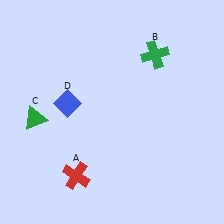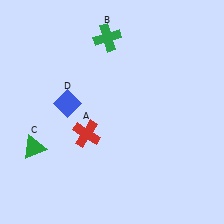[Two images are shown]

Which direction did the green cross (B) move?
The green cross (B) moved left.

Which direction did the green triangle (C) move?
The green triangle (C) moved down.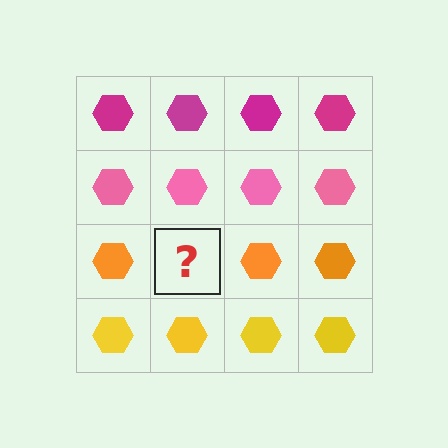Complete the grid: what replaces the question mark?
The question mark should be replaced with an orange hexagon.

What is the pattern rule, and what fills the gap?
The rule is that each row has a consistent color. The gap should be filled with an orange hexagon.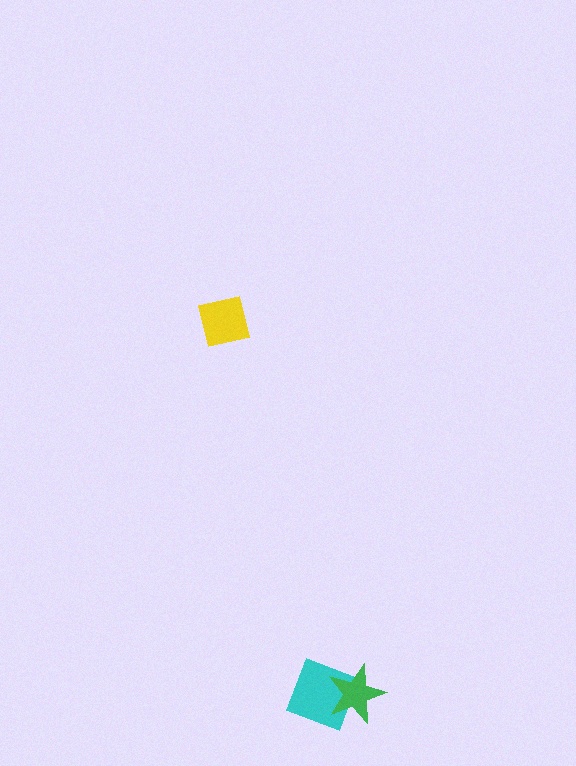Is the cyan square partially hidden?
Yes, it is partially covered by another shape.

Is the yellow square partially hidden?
No, no other shape covers it.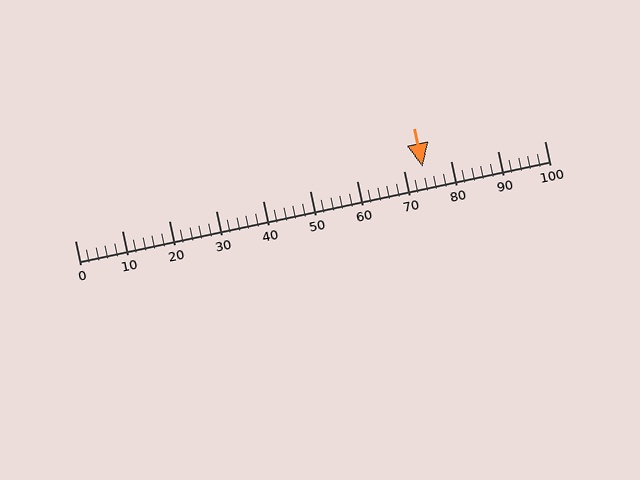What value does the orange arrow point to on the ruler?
The orange arrow points to approximately 74.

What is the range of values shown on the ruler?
The ruler shows values from 0 to 100.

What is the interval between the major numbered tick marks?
The major tick marks are spaced 10 units apart.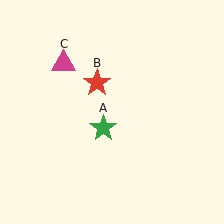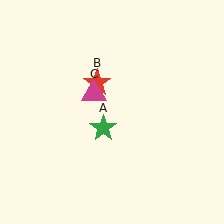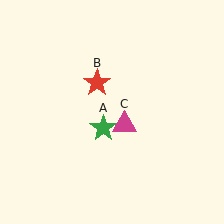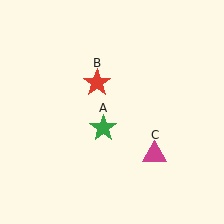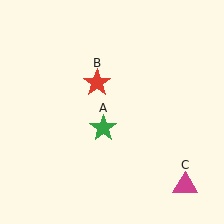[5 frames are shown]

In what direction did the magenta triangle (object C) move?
The magenta triangle (object C) moved down and to the right.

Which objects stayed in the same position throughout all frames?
Green star (object A) and red star (object B) remained stationary.